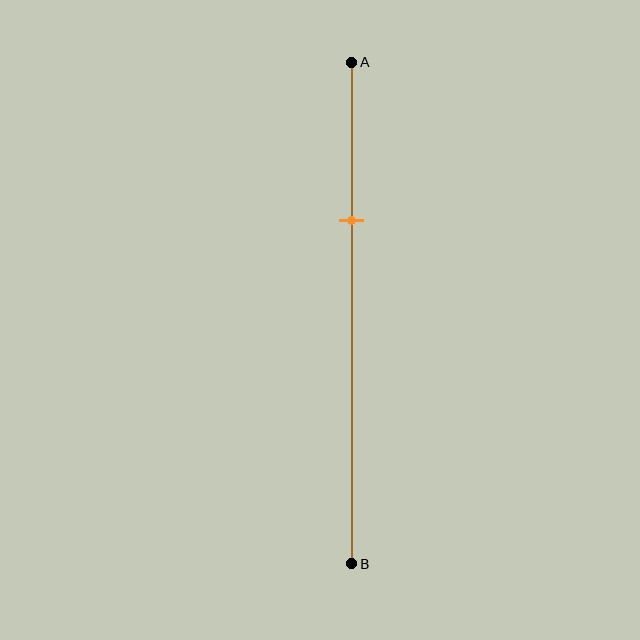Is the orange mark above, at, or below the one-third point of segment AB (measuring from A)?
The orange mark is approximately at the one-third point of segment AB.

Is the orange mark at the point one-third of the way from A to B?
Yes, the mark is approximately at the one-third point.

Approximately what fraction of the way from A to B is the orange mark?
The orange mark is approximately 30% of the way from A to B.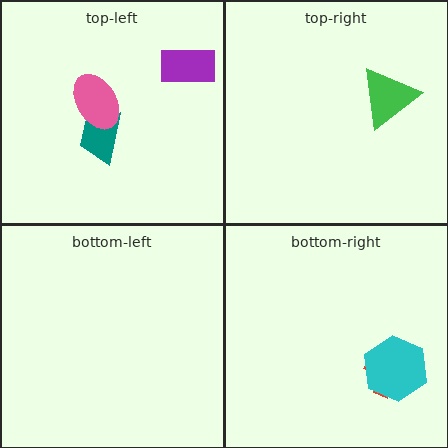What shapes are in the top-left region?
The teal trapezoid, the purple rectangle, the pink ellipse.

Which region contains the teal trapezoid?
The top-left region.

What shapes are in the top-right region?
The green triangle.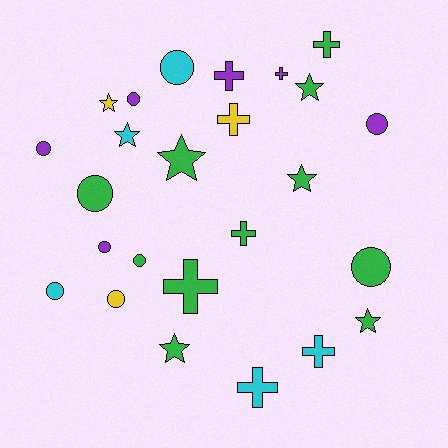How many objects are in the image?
There are 25 objects.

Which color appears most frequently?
Green, with 11 objects.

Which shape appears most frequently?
Circle, with 10 objects.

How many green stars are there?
There are 5 green stars.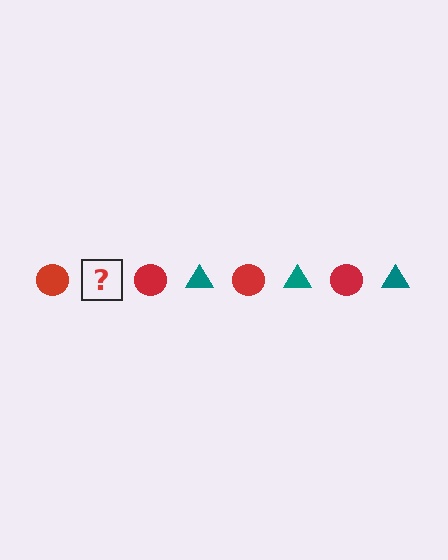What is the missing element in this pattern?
The missing element is a teal triangle.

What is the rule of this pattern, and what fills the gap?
The rule is that the pattern alternates between red circle and teal triangle. The gap should be filled with a teal triangle.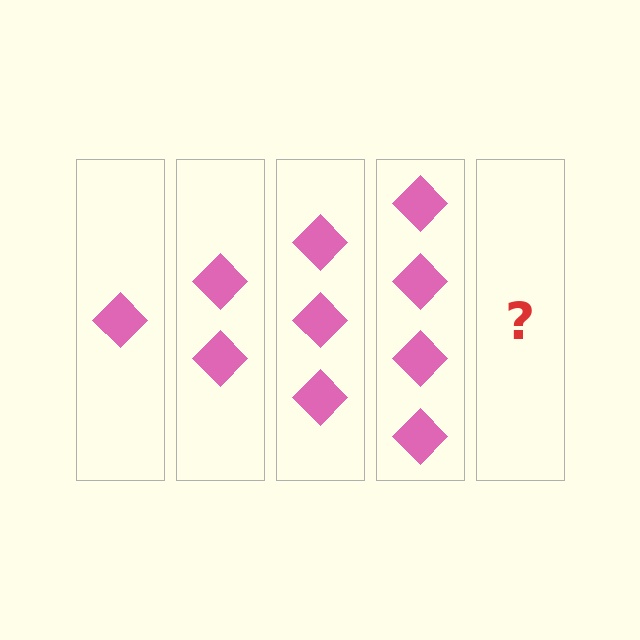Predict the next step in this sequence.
The next step is 5 diamonds.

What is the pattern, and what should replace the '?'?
The pattern is that each step adds one more diamond. The '?' should be 5 diamonds.